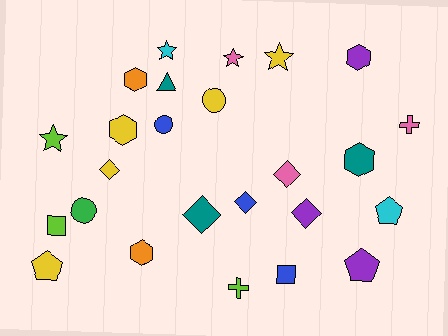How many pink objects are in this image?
There are 3 pink objects.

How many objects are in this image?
There are 25 objects.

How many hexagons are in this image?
There are 5 hexagons.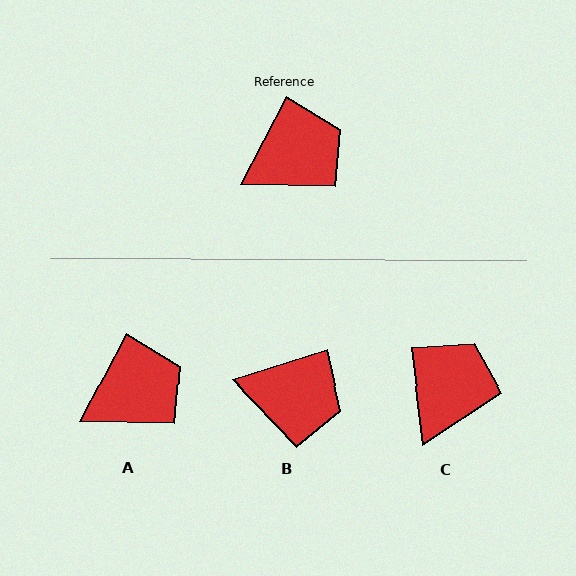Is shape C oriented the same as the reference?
No, it is off by about 35 degrees.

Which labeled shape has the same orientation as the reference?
A.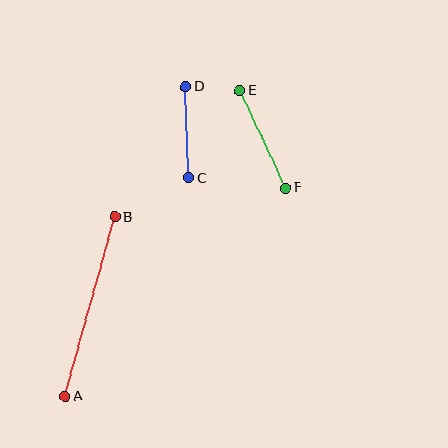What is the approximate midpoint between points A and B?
The midpoint is at approximately (90, 307) pixels.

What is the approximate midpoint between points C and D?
The midpoint is at approximately (187, 132) pixels.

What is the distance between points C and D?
The distance is approximately 91 pixels.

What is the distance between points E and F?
The distance is approximately 107 pixels.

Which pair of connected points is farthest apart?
Points A and B are farthest apart.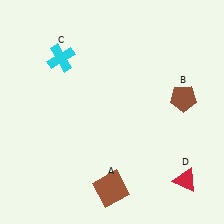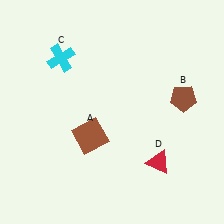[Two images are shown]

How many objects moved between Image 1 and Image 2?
2 objects moved between the two images.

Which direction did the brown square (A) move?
The brown square (A) moved up.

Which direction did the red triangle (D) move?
The red triangle (D) moved left.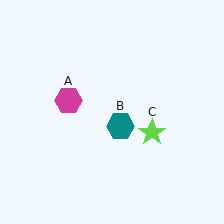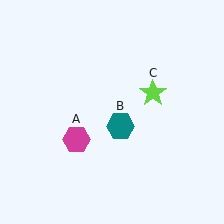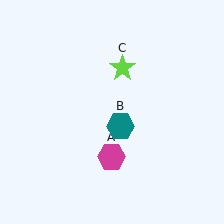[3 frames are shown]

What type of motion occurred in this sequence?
The magenta hexagon (object A), lime star (object C) rotated counterclockwise around the center of the scene.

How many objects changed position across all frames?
2 objects changed position: magenta hexagon (object A), lime star (object C).